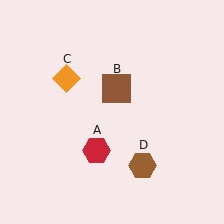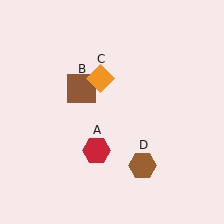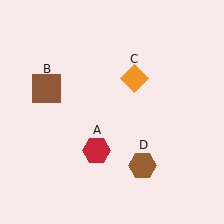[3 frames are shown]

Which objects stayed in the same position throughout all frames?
Red hexagon (object A) and brown hexagon (object D) remained stationary.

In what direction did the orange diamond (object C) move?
The orange diamond (object C) moved right.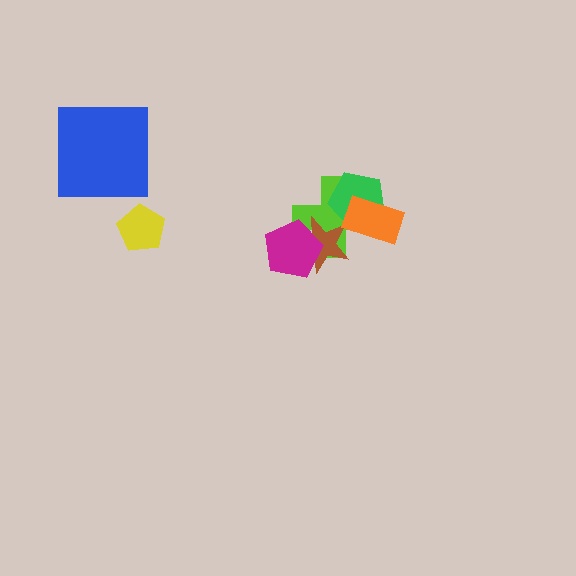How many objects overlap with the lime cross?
4 objects overlap with the lime cross.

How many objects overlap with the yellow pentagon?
0 objects overlap with the yellow pentagon.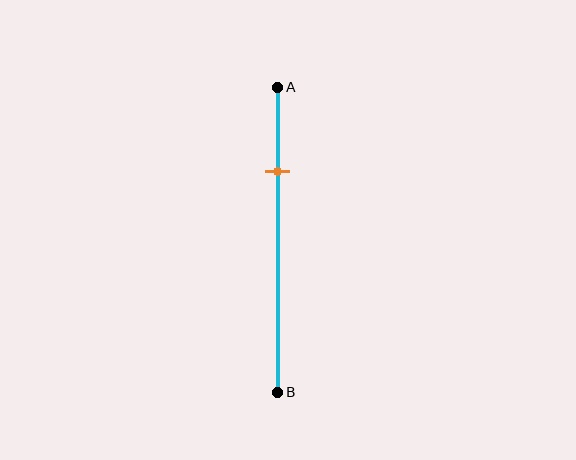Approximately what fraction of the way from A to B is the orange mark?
The orange mark is approximately 30% of the way from A to B.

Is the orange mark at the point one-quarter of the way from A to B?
Yes, the mark is approximately at the one-quarter point.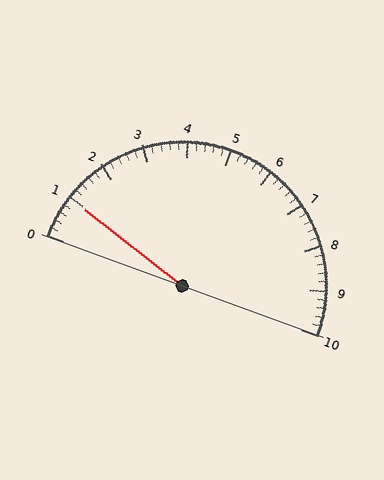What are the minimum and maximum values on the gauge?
The gauge ranges from 0 to 10.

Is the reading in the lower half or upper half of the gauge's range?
The reading is in the lower half of the range (0 to 10).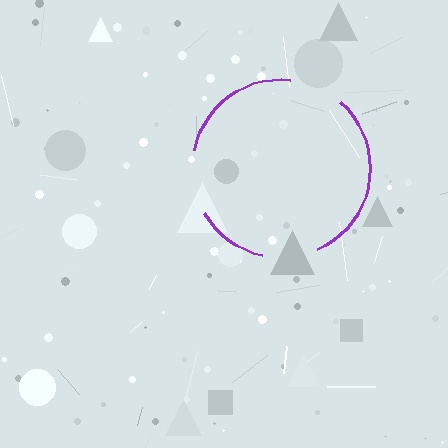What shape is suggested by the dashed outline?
The dashed outline suggests a circle.